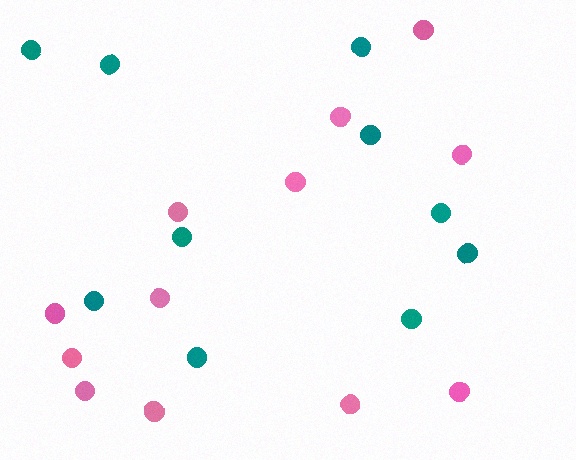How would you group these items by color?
There are 2 groups: one group of teal circles (10) and one group of pink circles (12).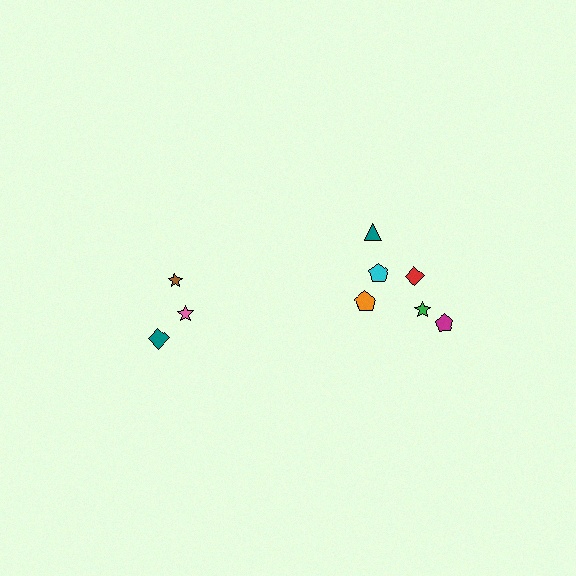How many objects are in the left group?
There are 3 objects.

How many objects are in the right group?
There are 6 objects.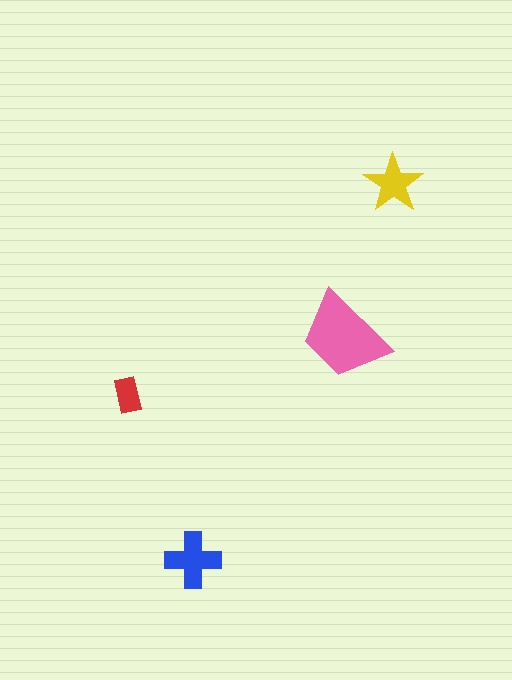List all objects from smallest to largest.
The red rectangle, the yellow star, the blue cross, the pink trapezoid.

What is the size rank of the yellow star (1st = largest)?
3rd.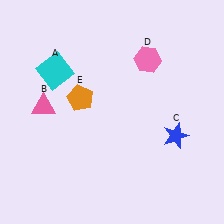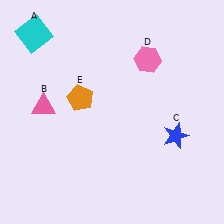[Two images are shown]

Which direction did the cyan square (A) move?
The cyan square (A) moved up.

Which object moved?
The cyan square (A) moved up.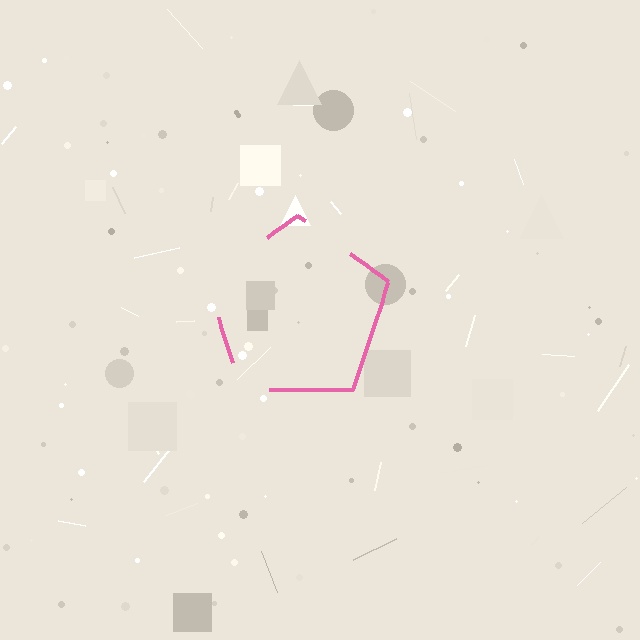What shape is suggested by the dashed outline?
The dashed outline suggests a pentagon.